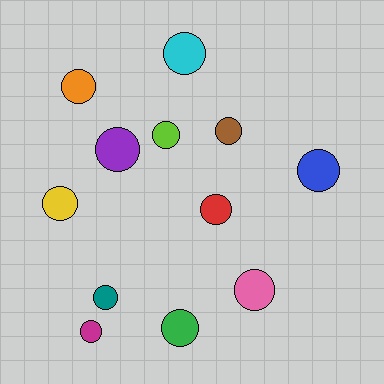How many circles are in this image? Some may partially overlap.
There are 12 circles.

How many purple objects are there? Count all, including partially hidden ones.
There is 1 purple object.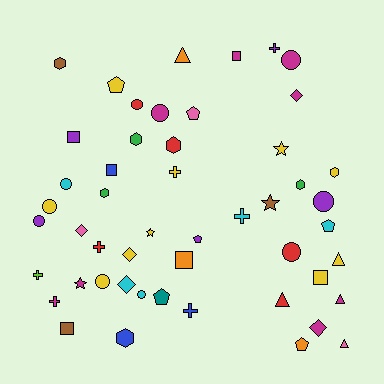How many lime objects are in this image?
There is 1 lime object.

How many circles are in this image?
There are 10 circles.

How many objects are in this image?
There are 50 objects.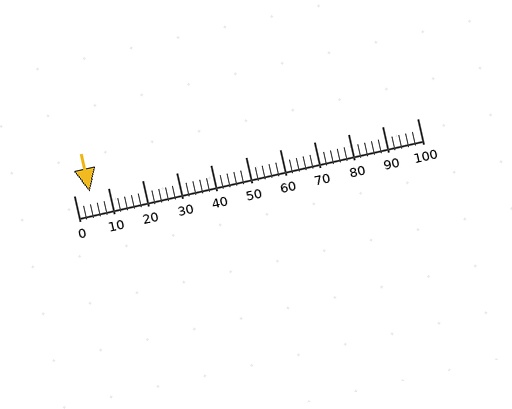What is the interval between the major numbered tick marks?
The major tick marks are spaced 10 units apart.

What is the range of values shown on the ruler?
The ruler shows values from 0 to 100.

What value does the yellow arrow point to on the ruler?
The yellow arrow points to approximately 5.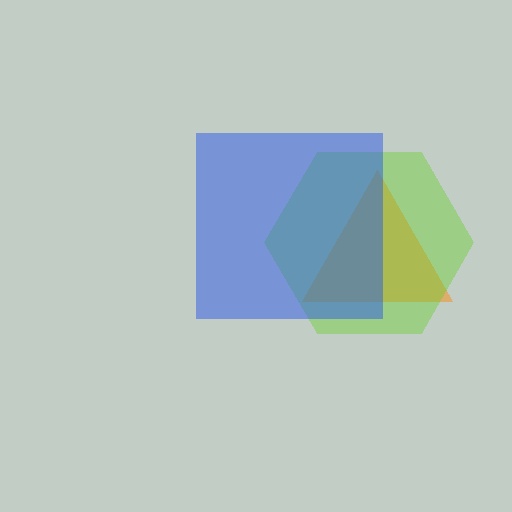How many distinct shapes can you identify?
There are 3 distinct shapes: an orange triangle, a lime hexagon, a blue square.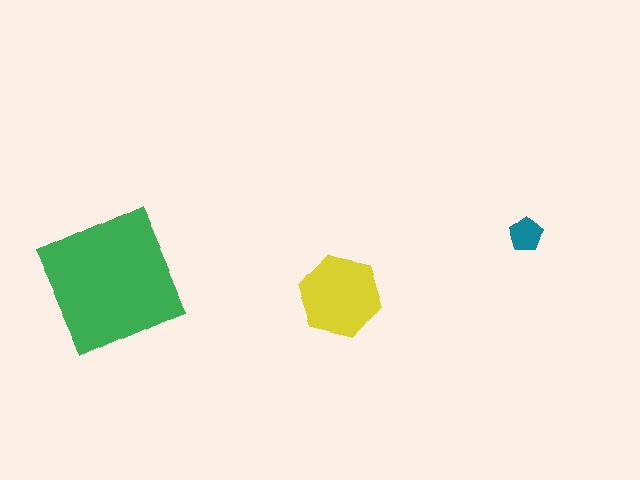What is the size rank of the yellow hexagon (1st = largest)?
2nd.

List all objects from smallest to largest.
The teal pentagon, the yellow hexagon, the green square.